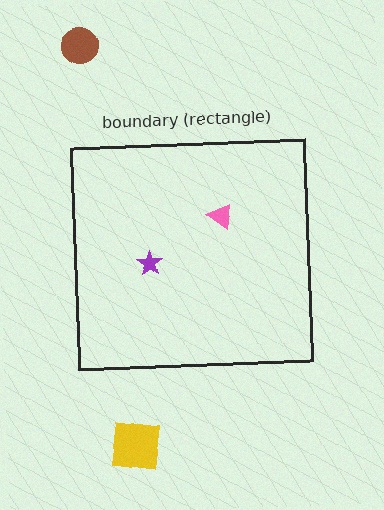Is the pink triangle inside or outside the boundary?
Inside.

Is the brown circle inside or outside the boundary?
Outside.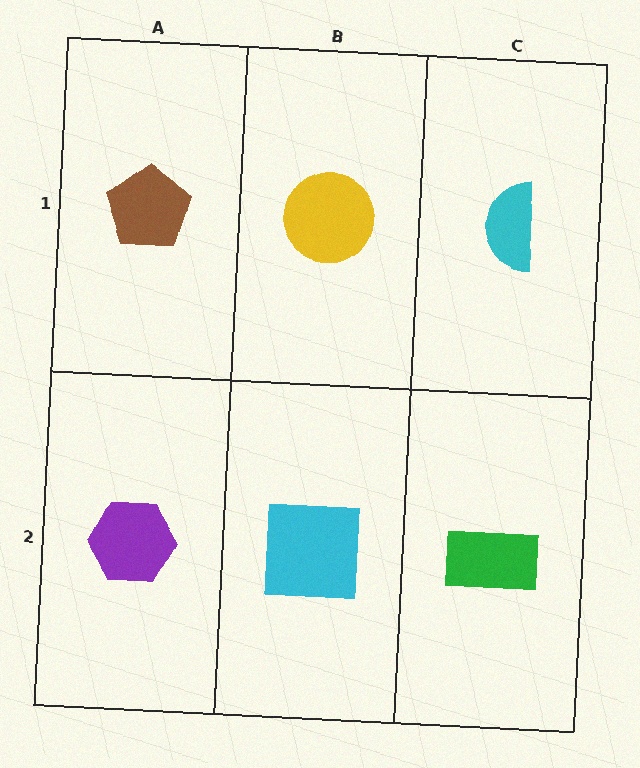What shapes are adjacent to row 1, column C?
A green rectangle (row 2, column C), a yellow circle (row 1, column B).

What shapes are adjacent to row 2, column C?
A cyan semicircle (row 1, column C), a cyan square (row 2, column B).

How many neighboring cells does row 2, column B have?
3.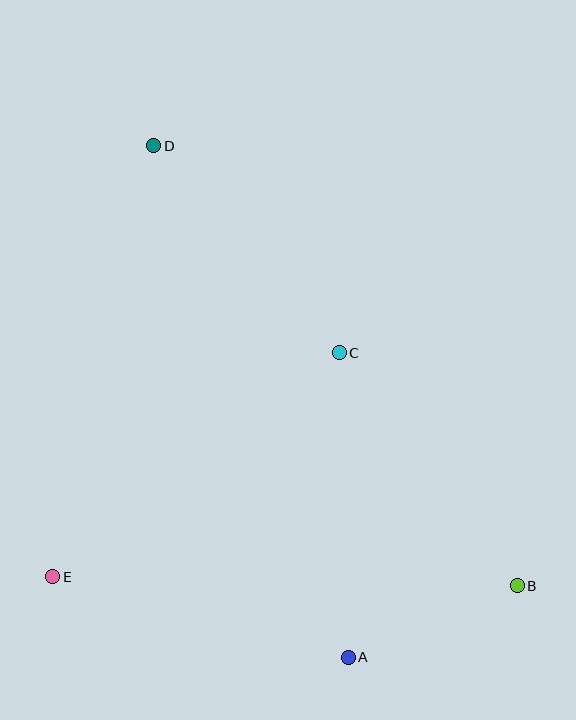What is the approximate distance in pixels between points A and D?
The distance between A and D is approximately 547 pixels.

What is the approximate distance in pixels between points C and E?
The distance between C and E is approximately 364 pixels.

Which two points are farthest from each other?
Points B and D are farthest from each other.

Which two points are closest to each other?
Points A and B are closest to each other.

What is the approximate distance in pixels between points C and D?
The distance between C and D is approximately 278 pixels.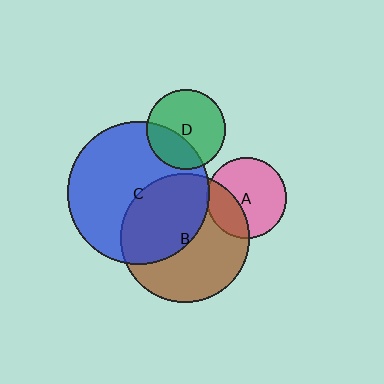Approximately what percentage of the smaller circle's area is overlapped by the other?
Approximately 30%.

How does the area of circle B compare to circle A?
Approximately 2.6 times.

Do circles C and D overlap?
Yes.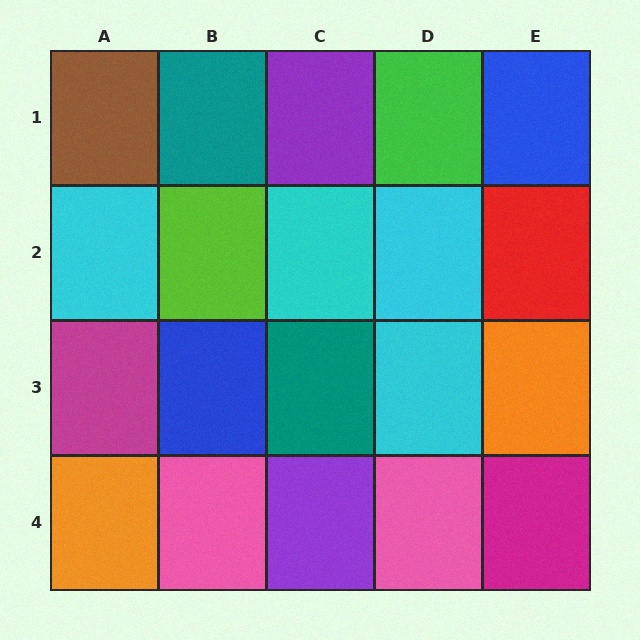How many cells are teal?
2 cells are teal.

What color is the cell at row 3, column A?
Magenta.